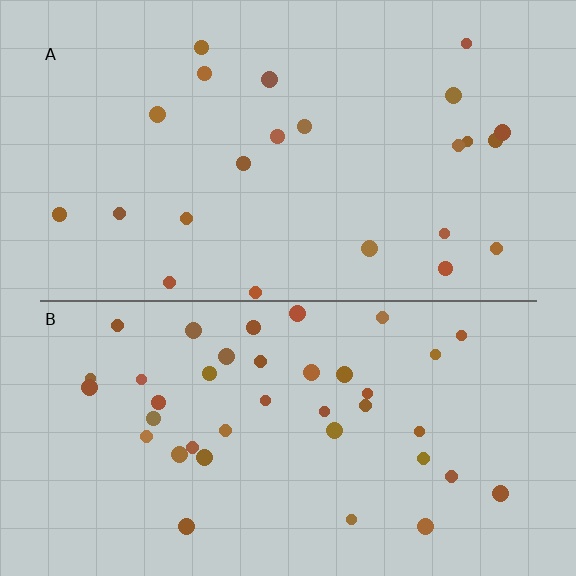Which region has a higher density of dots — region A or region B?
B (the bottom).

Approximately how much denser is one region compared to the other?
Approximately 1.7× — region B over region A.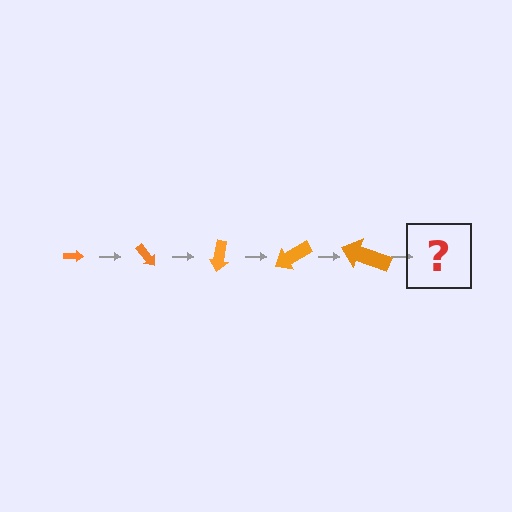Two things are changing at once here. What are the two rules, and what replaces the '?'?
The two rules are that the arrow grows larger each step and it rotates 50 degrees each step. The '?' should be an arrow, larger than the previous one and rotated 250 degrees from the start.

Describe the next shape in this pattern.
It should be an arrow, larger than the previous one and rotated 250 degrees from the start.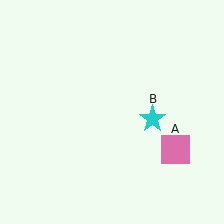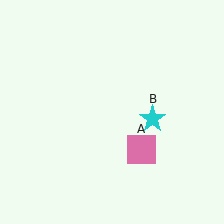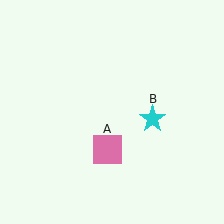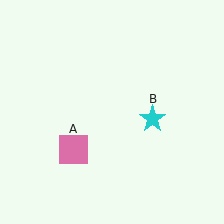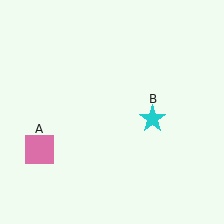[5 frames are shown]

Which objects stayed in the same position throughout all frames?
Cyan star (object B) remained stationary.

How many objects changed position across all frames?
1 object changed position: pink square (object A).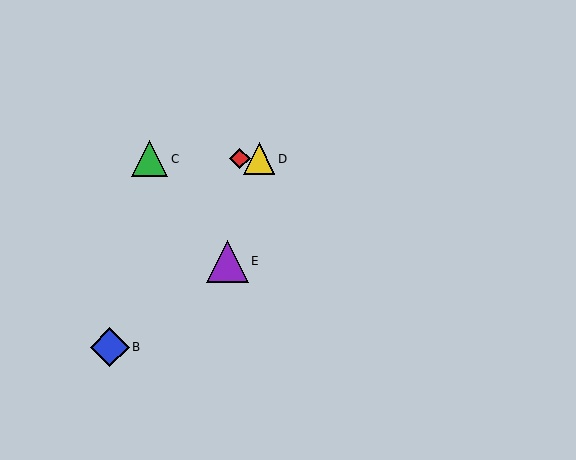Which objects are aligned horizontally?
Objects A, C, D are aligned horizontally.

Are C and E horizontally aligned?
No, C is at y≈159 and E is at y≈261.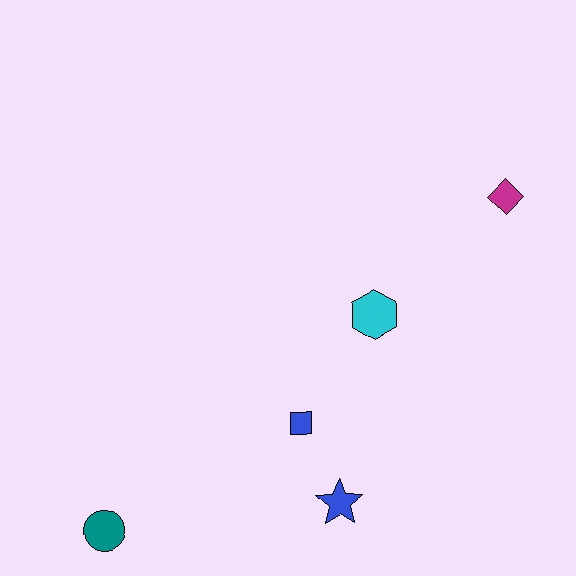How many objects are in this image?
There are 5 objects.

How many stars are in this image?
There is 1 star.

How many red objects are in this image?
There are no red objects.